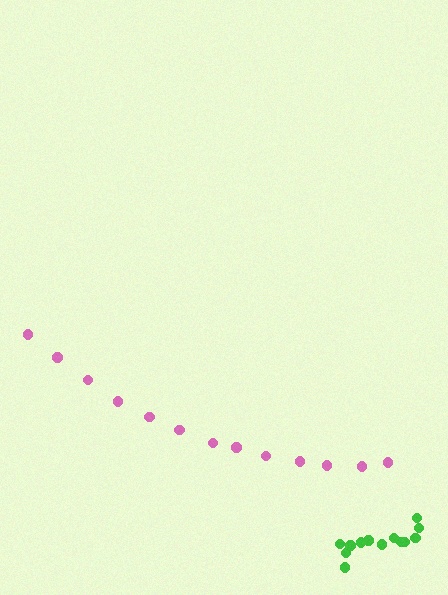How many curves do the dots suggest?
There are 2 distinct paths.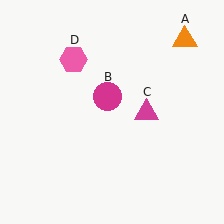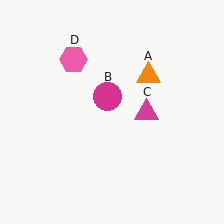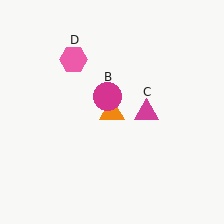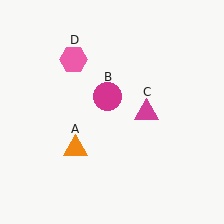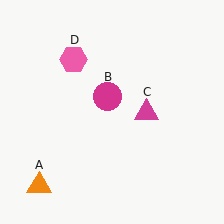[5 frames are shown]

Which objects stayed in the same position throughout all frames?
Magenta circle (object B) and magenta triangle (object C) and pink hexagon (object D) remained stationary.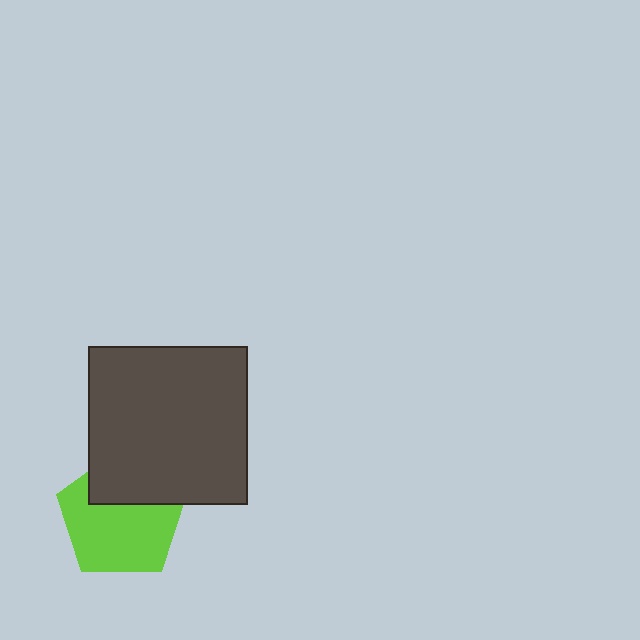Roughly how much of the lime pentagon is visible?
Most of it is visible (roughly 66%).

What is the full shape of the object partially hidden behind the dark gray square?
The partially hidden object is a lime pentagon.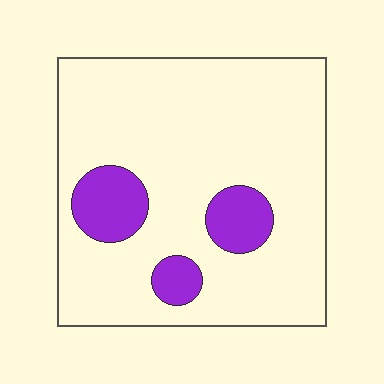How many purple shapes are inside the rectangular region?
3.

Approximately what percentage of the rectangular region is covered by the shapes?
Approximately 15%.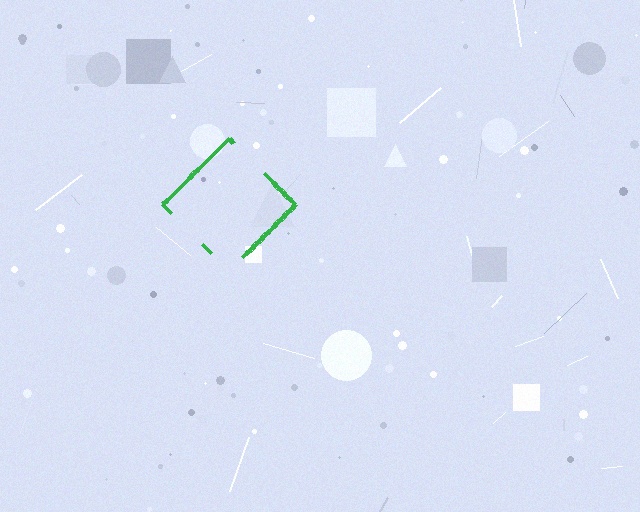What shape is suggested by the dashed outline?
The dashed outline suggests a diamond.